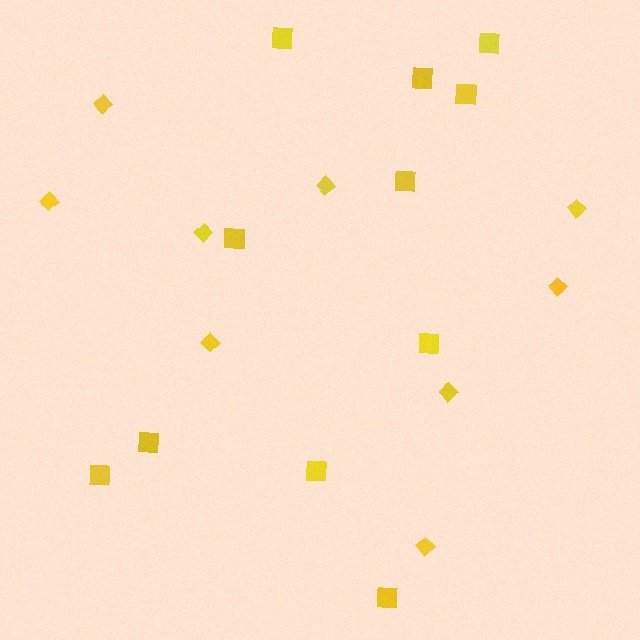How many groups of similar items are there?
There are 2 groups: one group of squares (11) and one group of diamonds (9).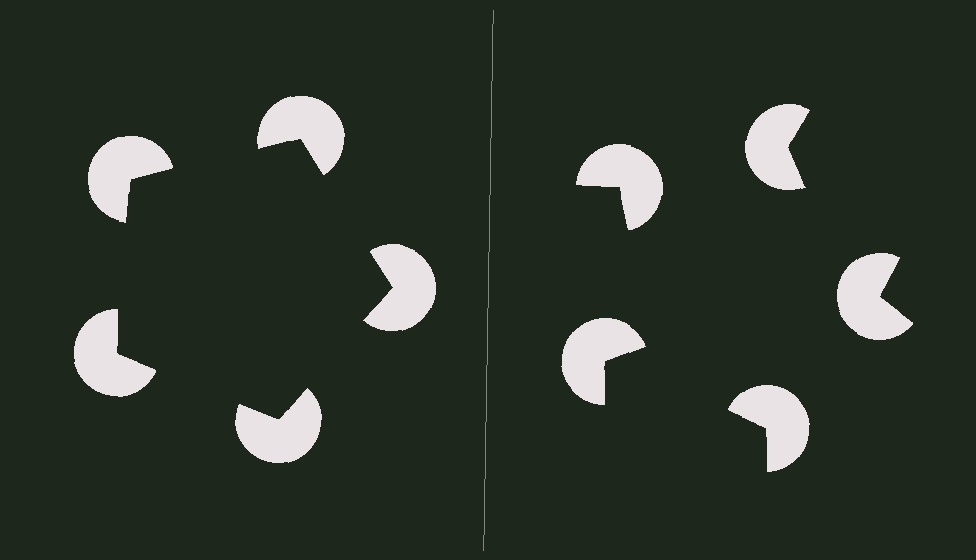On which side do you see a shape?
An illusory pentagon appears on the left side. On the right side the wedge cuts are rotated, so no coherent shape forms.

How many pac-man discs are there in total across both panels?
10 — 5 on each side.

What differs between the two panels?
The pac-man discs are positioned identically on both sides; only the wedge orientations differ. On the left they align to a pentagon; on the right they are misaligned.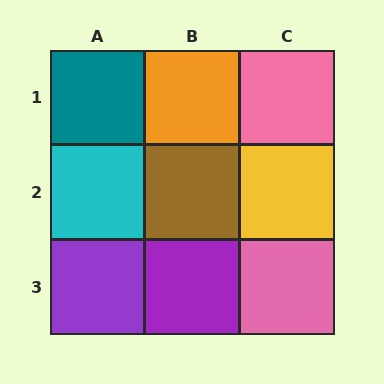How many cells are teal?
1 cell is teal.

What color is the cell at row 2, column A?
Cyan.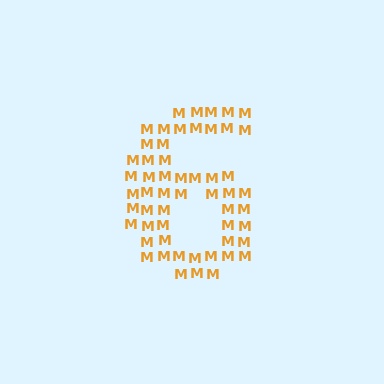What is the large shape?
The large shape is the digit 6.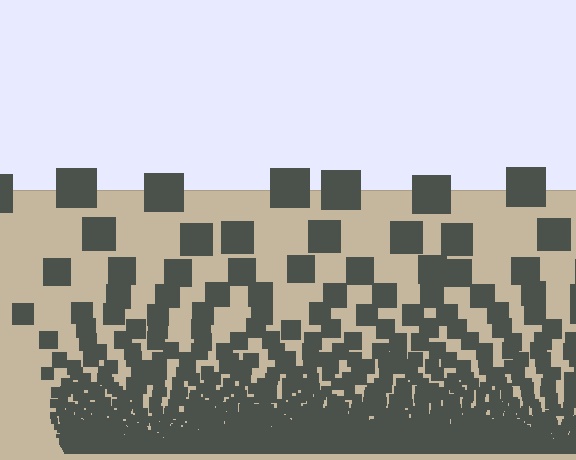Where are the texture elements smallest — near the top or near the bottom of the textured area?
Near the bottom.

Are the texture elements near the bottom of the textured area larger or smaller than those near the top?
Smaller. The gradient is inverted — elements near the bottom are smaller and denser.